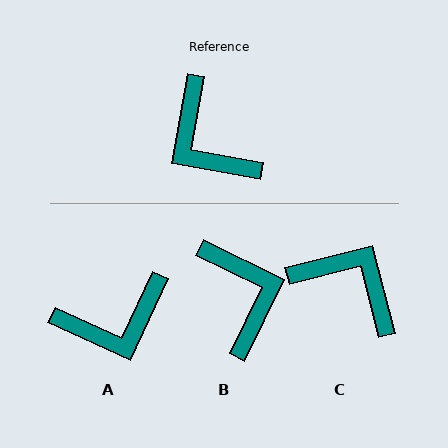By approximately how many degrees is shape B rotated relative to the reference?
Approximately 164 degrees counter-clockwise.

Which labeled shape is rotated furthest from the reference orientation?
B, about 164 degrees away.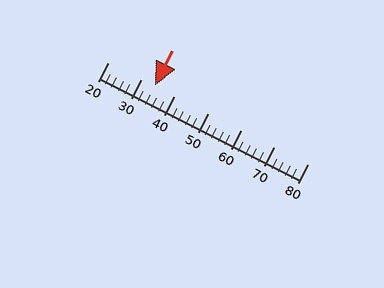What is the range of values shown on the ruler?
The ruler shows values from 20 to 80.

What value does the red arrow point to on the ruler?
The red arrow points to approximately 34.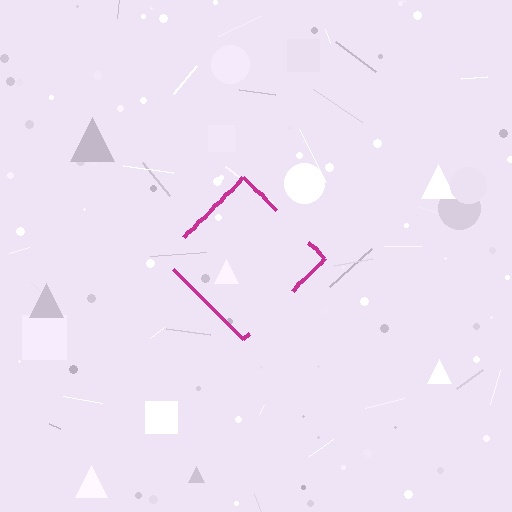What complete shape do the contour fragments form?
The contour fragments form a diamond.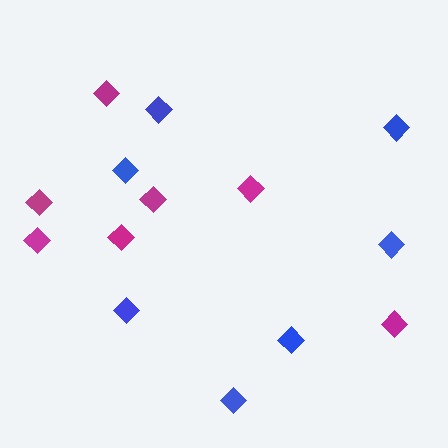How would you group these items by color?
There are 2 groups: one group of magenta diamonds (7) and one group of blue diamonds (7).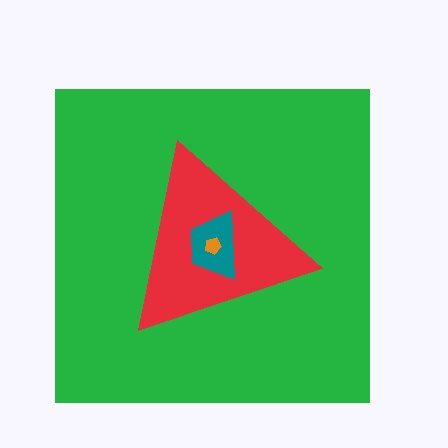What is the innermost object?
The orange pentagon.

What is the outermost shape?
The green square.